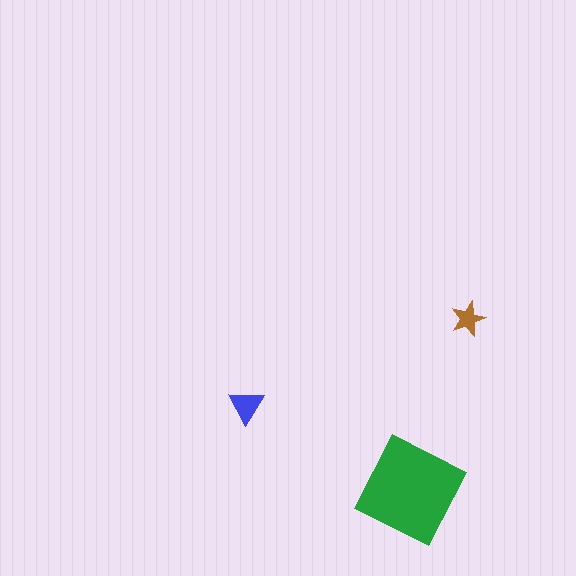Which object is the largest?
The green diamond.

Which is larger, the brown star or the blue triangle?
The blue triangle.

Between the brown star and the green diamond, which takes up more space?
The green diamond.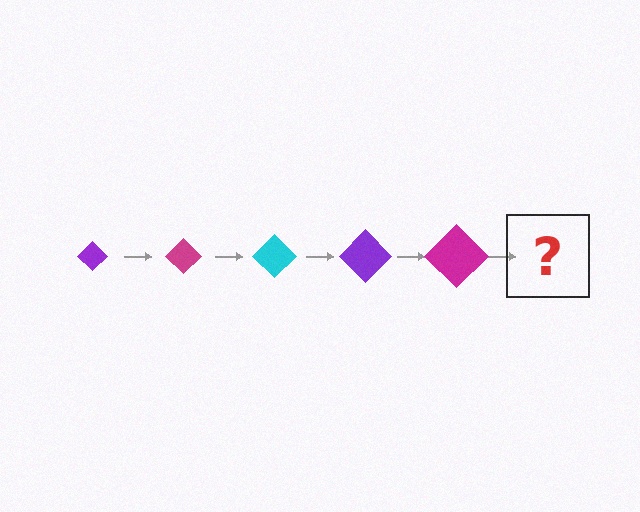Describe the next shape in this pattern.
It should be a cyan diamond, larger than the previous one.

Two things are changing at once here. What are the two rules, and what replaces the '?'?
The two rules are that the diamond grows larger each step and the color cycles through purple, magenta, and cyan. The '?' should be a cyan diamond, larger than the previous one.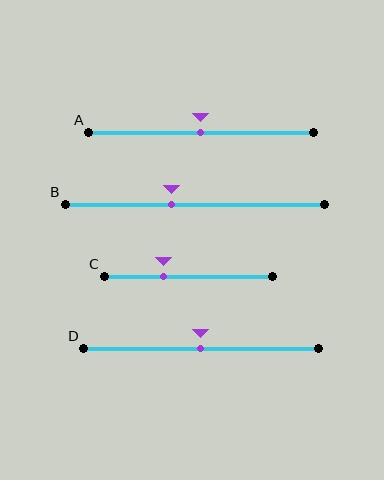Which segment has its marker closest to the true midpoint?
Segment A has its marker closest to the true midpoint.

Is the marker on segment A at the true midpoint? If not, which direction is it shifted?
Yes, the marker on segment A is at the true midpoint.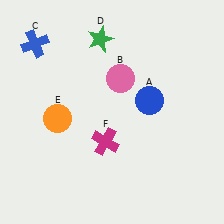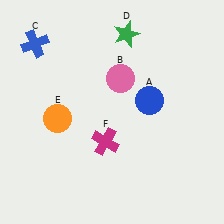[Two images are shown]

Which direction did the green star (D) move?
The green star (D) moved right.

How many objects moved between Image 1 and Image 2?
1 object moved between the two images.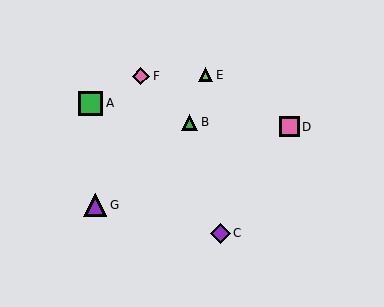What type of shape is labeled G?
Shape G is a purple triangle.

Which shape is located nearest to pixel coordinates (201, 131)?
The green triangle (labeled B) at (190, 122) is nearest to that location.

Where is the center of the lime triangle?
The center of the lime triangle is at (205, 75).